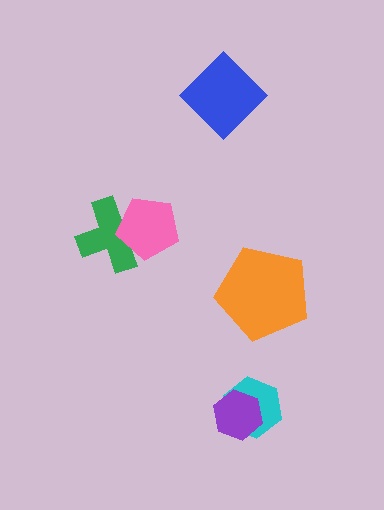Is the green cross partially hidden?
Yes, it is partially covered by another shape.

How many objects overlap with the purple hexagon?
1 object overlaps with the purple hexagon.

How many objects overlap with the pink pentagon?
1 object overlaps with the pink pentagon.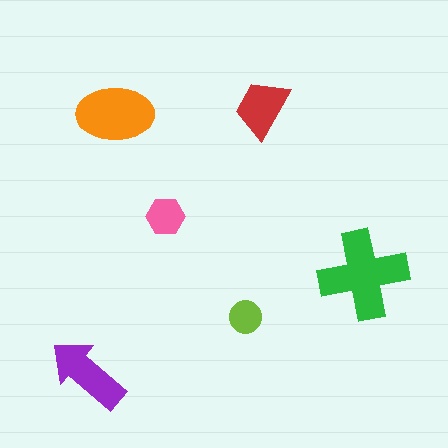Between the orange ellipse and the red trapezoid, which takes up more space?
The orange ellipse.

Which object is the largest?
The green cross.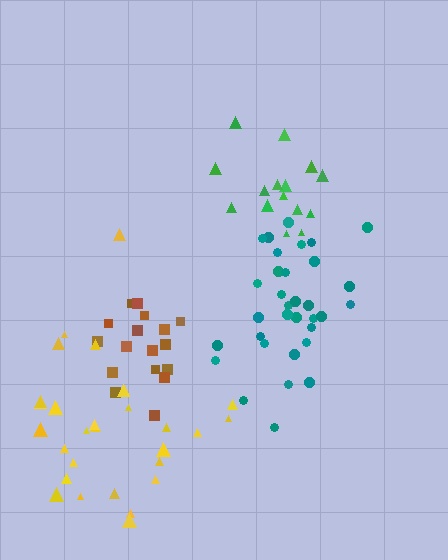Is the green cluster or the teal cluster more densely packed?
Teal.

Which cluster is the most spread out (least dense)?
Yellow.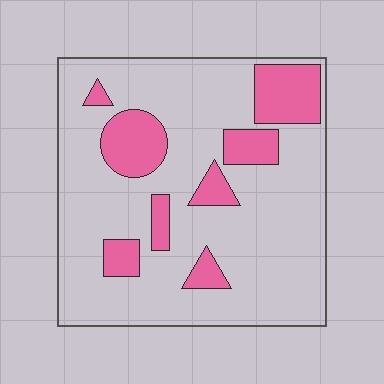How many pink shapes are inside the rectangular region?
8.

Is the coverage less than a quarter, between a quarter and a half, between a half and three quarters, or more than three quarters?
Less than a quarter.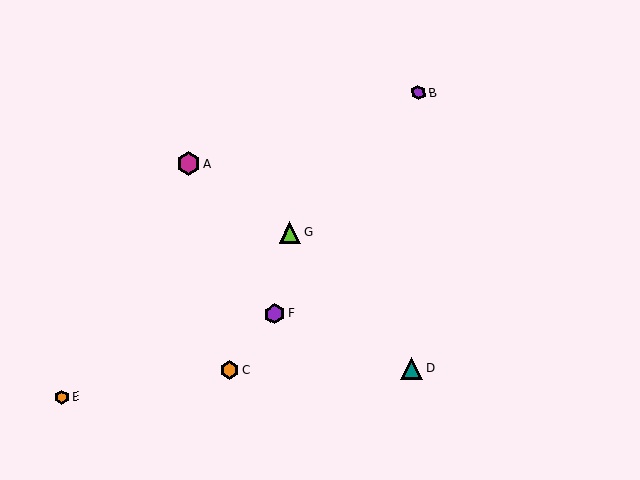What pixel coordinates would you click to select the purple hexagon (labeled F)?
Click at (274, 314) to select the purple hexagon F.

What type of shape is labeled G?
Shape G is a lime triangle.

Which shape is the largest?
The magenta hexagon (labeled A) is the largest.